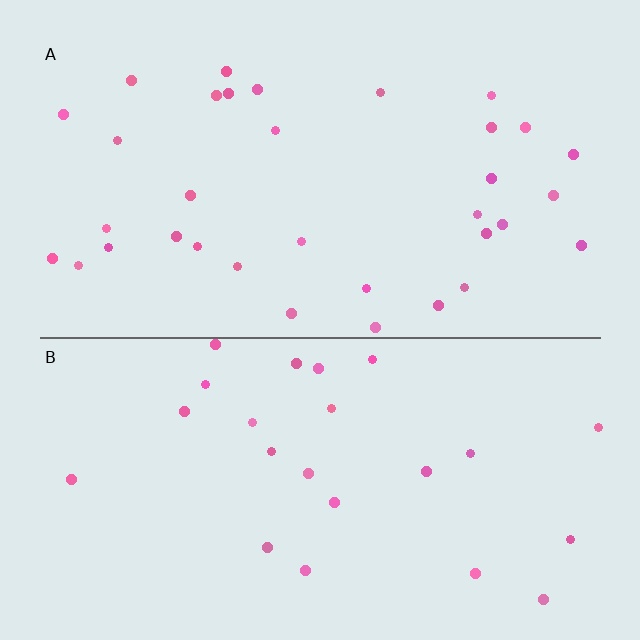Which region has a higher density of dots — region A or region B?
A (the top).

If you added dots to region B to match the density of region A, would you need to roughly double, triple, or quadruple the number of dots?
Approximately double.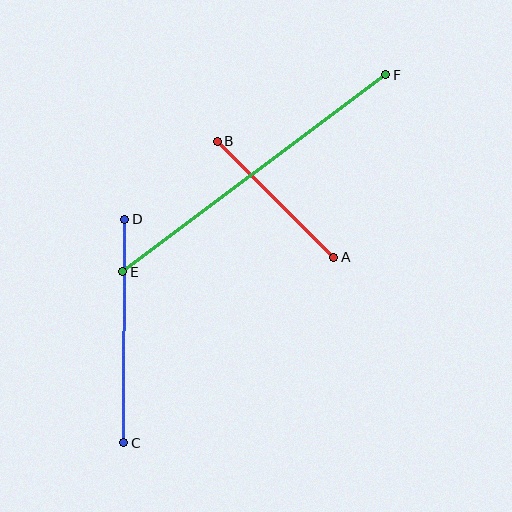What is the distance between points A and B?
The distance is approximately 165 pixels.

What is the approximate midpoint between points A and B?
The midpoint is at approximately (276, 199) pixels.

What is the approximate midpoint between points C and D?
The midpoint is at approximately (124, 331) pixels.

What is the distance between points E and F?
The distance is approximately 329 pixels.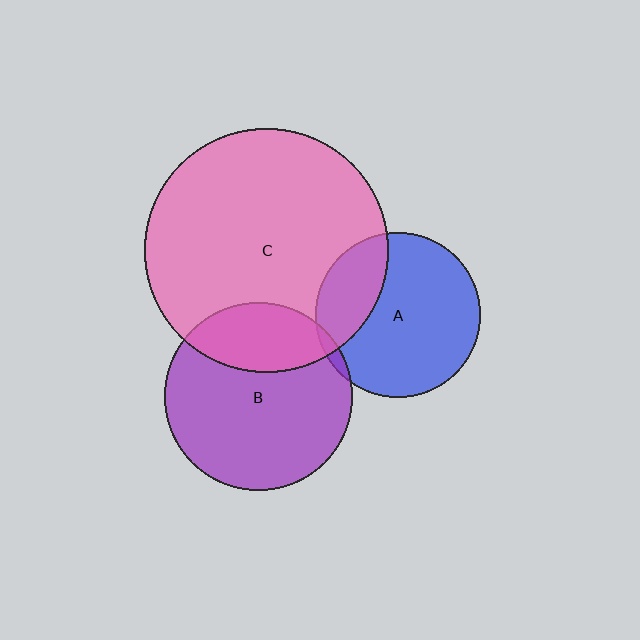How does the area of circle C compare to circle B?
Approximately 1.7 times.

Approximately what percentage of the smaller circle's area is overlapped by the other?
Approximately 25%.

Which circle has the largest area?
Circle C (pink).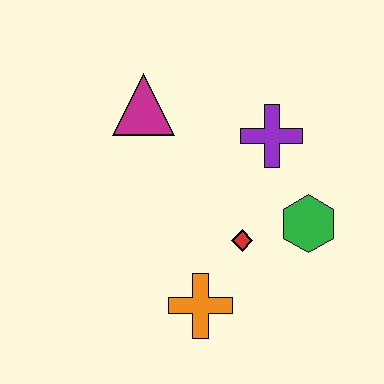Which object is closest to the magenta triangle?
The purple cross is closest to the magenta triangle.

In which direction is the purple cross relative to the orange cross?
The purple cross is above the orange cross.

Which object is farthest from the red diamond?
The magenta triangle is farthest from the red diamond.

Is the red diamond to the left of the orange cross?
No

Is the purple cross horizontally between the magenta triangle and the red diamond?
No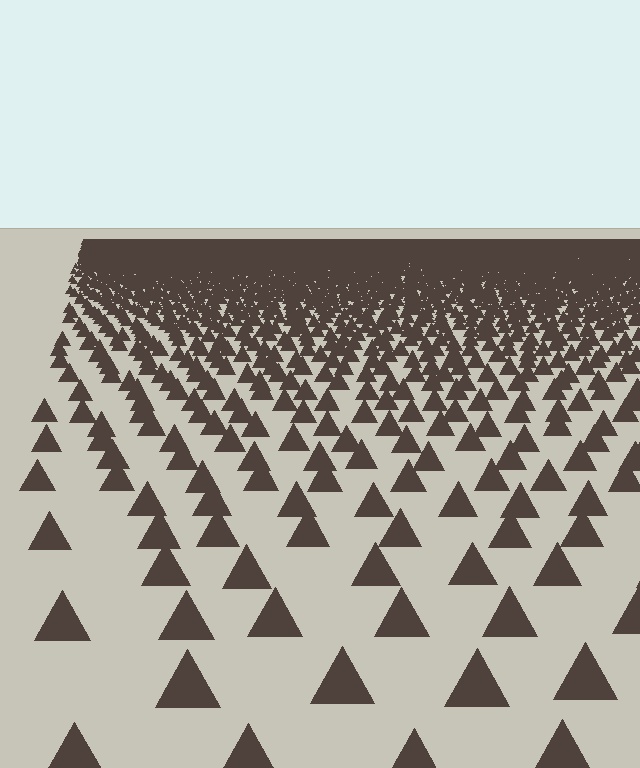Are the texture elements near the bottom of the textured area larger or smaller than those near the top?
Larger. Near the bottom, elements are closer to the viewer and appear at a bigger on-screen size.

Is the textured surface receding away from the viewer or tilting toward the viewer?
The surface is receding away from the viewer. Texture elements get smaller and denser toward the top.